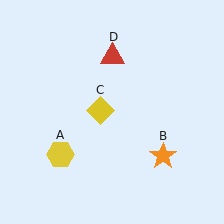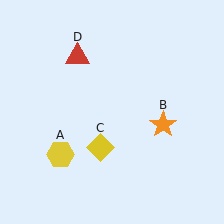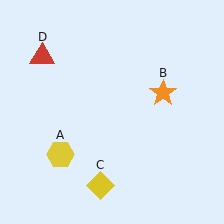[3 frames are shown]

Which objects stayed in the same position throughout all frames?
Yellow hexagon (object A) remained stationary.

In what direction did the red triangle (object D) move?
The red triangle (object D) moved left.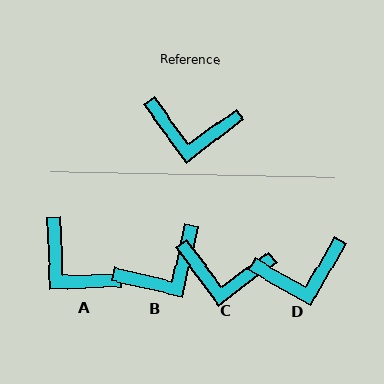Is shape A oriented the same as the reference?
No, it is off by about 35 degrees.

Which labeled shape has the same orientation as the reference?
C.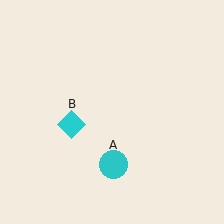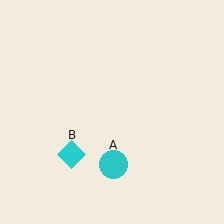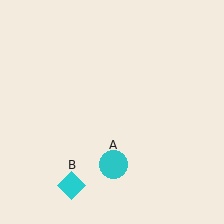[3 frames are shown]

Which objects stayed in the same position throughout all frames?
Cyan circle (object A) remained stationary.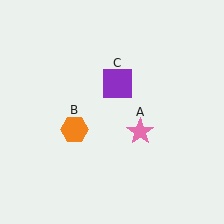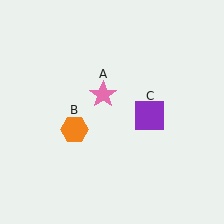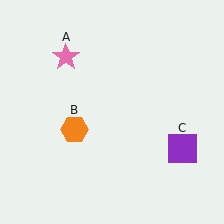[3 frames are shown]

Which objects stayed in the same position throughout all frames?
Orange hexagon (object B) remained stationary.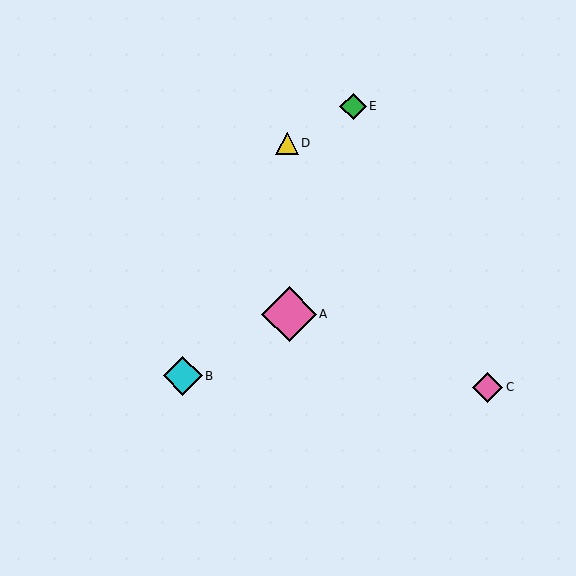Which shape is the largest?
The pink diamond (labeled A) is the largest.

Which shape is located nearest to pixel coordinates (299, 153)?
The yellow triangle (labeled D) at (287, 143) is nearest to that location.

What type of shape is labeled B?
Shape B is a cyan diamond.